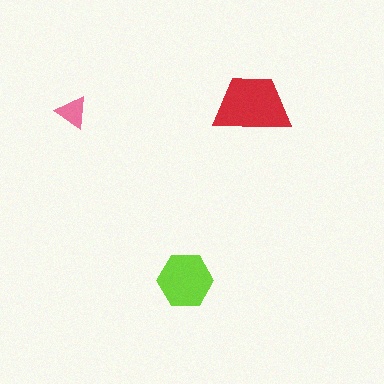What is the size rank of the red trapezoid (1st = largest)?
1st.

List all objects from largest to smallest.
The red trapezoid, the lime hexagon, the pink triangle.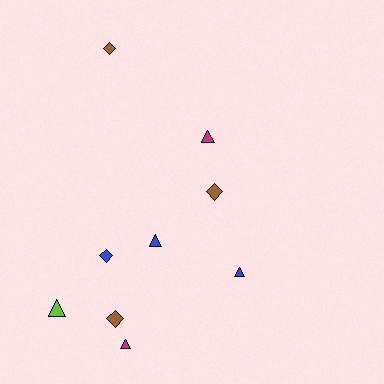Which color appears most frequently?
Brown, with 3 objects.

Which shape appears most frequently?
Triangle, with 5 objects.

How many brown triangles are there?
There are no brown triangles.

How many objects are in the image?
There are 9 objects.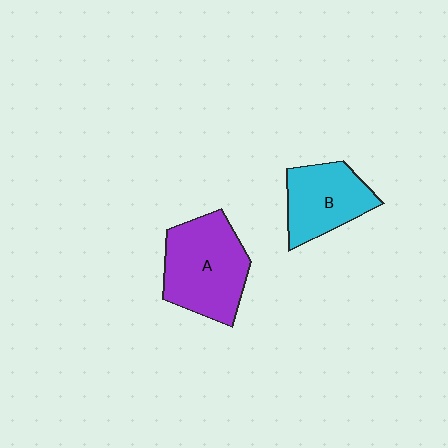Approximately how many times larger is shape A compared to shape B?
Approximately 1.4 times.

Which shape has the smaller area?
Shape B (cyan).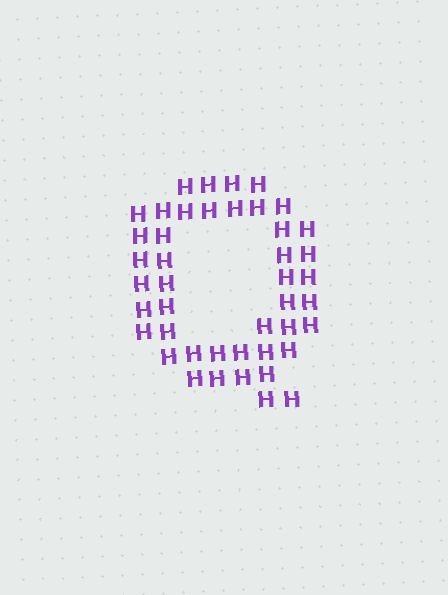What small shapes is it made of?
It is made of small letter H's.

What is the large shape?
The large shape is the letter Q.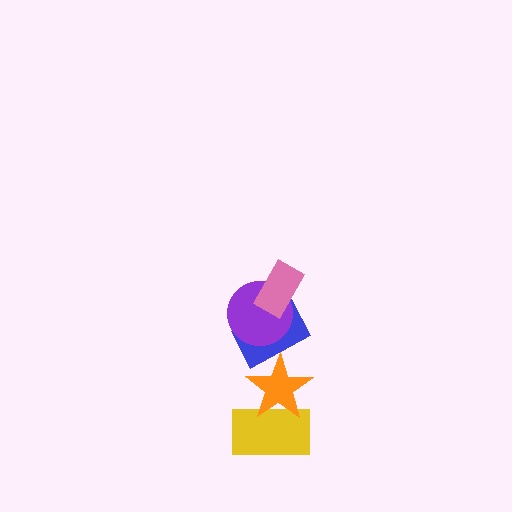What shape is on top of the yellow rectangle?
The orange star is on top of the yellow rectangle.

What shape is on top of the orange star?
The blue rectangle is on top of the orange star.